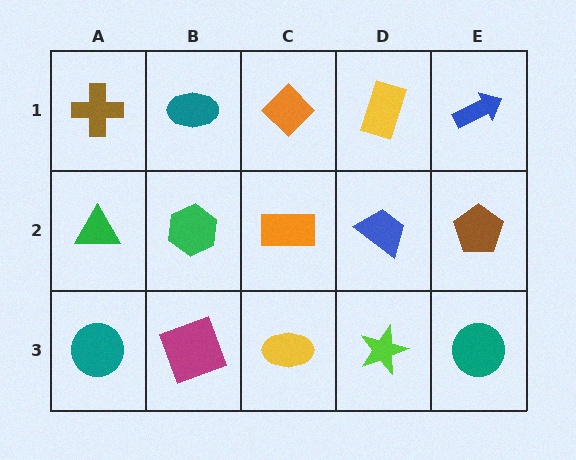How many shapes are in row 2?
5 shapes.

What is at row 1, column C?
An orange diamond.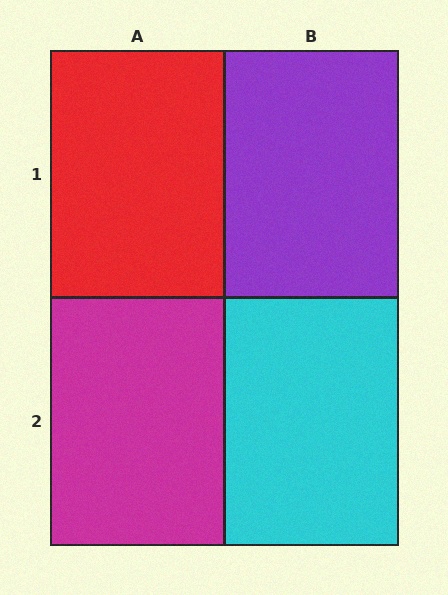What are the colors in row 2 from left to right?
Magenta, cyan.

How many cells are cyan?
1 cell is cyan.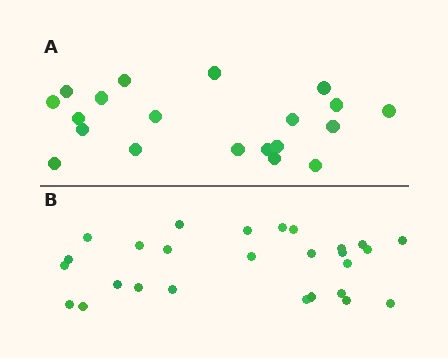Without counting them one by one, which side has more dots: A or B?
Region B (the bottom region) has more dots.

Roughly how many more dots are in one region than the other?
Region B has roughly 8 or so more dots than region A.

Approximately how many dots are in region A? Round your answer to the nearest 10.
About 20 dots.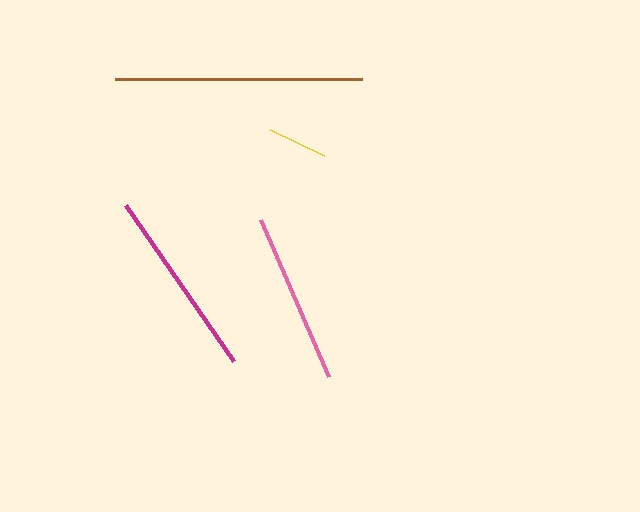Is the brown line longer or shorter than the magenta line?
The brown line is longer than the magenta line.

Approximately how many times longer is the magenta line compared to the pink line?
The magenta line is approximately 1.1 times the length of the pink line.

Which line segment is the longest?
The brown line is the longest at approximately 247 pixels.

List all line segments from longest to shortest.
From longest to shortest: brown, magenta, pink, yellow.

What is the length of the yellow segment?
The yellow segment is approximately 60 pixels long.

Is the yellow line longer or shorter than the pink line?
The pink line is longer than the yellow line.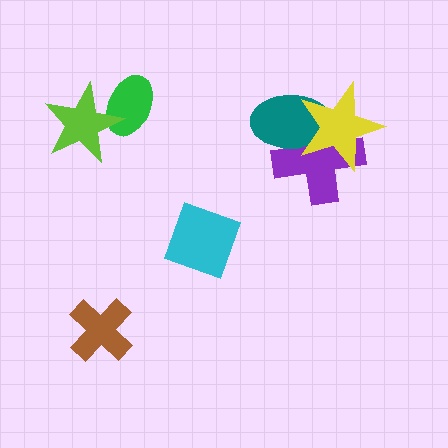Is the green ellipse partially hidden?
Yes, it is partially covered by another shape.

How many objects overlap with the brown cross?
0 objects overlap with the brown cross.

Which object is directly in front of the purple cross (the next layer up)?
The teal ellipse is directly in front of the purple cross.